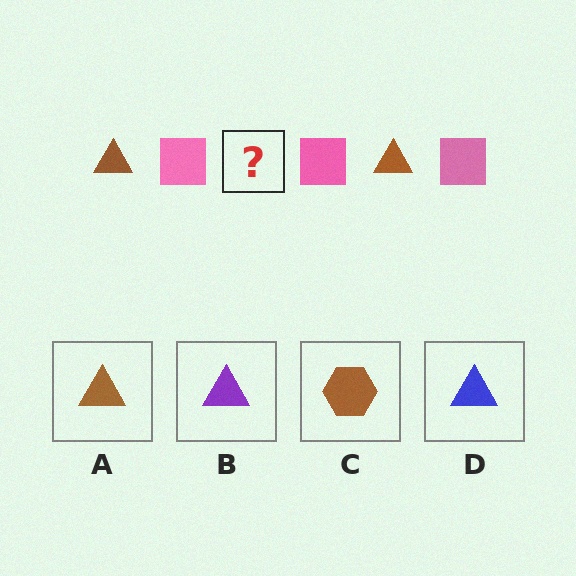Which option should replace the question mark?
Option A.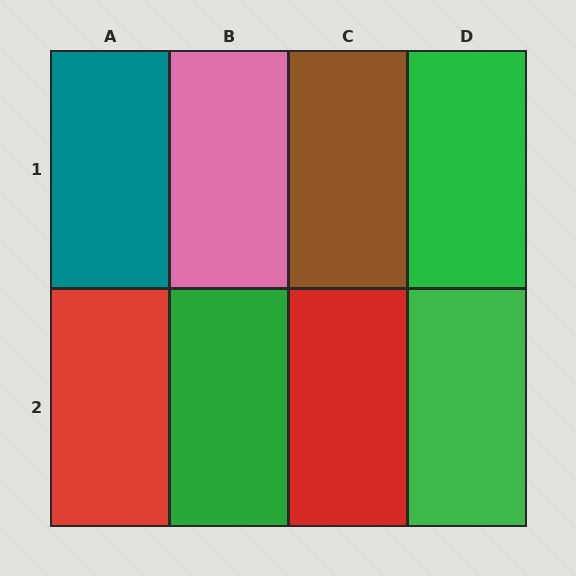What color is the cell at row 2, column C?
Red.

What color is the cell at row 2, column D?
Green.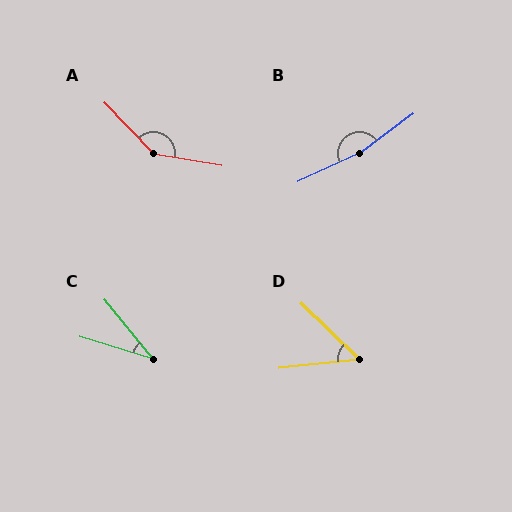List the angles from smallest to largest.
C (34°), D (50°), A (143°), B (168°).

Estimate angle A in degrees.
Approximately 143 degrees.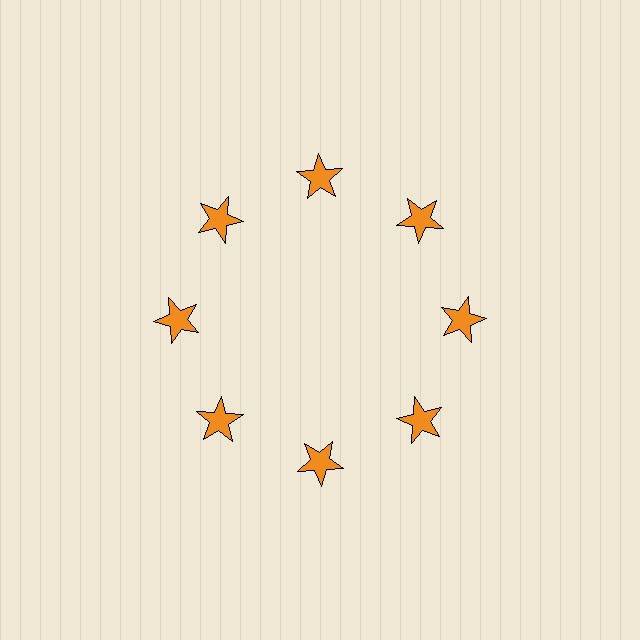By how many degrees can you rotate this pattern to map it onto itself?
The pattern maps onto itself every 45 degrees of rotation.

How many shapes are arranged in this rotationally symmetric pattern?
There are 8 shapes, arranged in 8 groups of 1.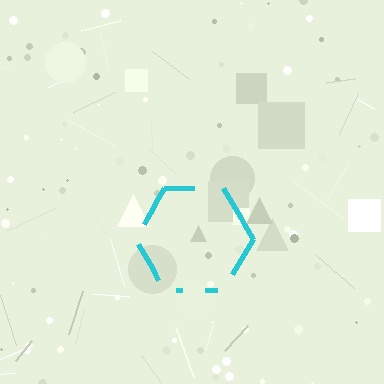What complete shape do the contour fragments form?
The contour fragments form a hexagon.